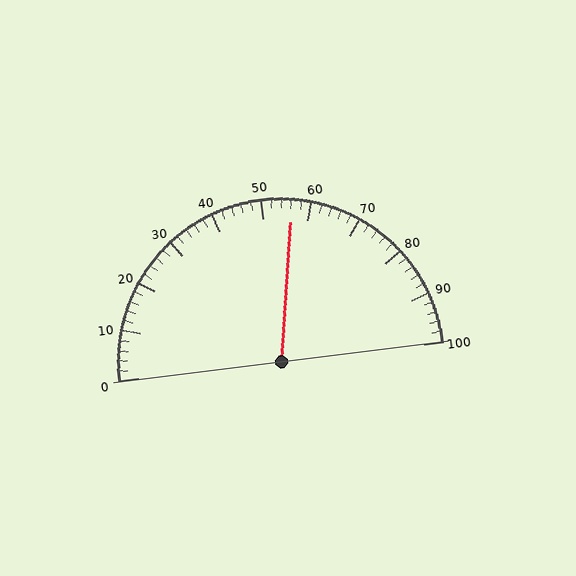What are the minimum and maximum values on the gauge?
The gauge ranges from 0 to 100.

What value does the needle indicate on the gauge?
The needle indicates approximately 56.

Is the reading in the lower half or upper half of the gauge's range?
The reading is in the upper half of the range (0 to 100).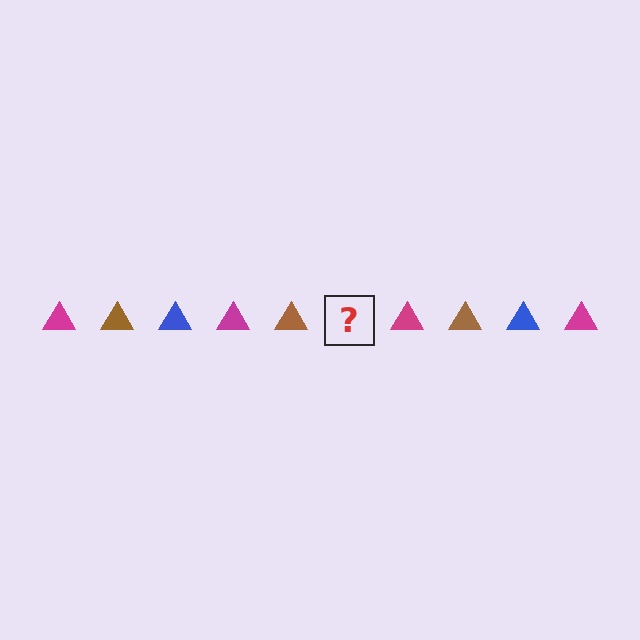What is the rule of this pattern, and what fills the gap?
The rule is that the pattern cycles through magenta, brown, blue triangles. The gap should be filled with a blue triangle.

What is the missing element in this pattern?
The missing element is a blue triangle.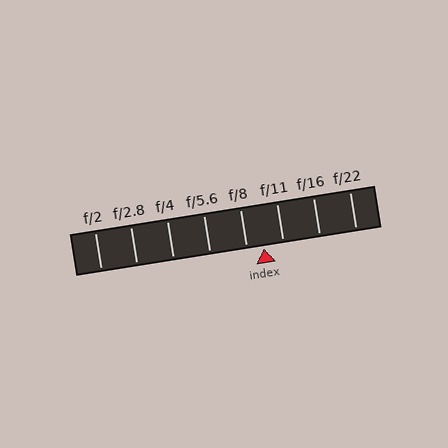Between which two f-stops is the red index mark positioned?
The index mark is between f/8 and f/11.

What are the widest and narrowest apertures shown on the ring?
The widest aperture shown is f/2 and the narrowest is f/22.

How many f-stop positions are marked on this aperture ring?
There are 8 f-stop positions marked.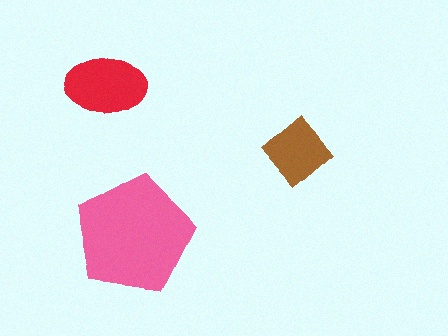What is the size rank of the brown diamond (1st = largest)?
3rd.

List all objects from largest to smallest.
The pink pentagon, the red ellipse, the brown diamond.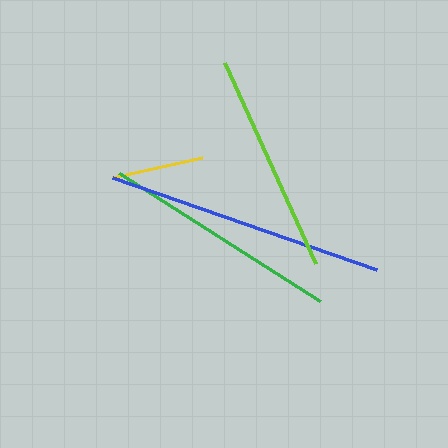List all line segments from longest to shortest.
From longest to shortest: blue, green, lime, yellow.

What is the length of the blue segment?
The blue segment is approximately 280 pixels long.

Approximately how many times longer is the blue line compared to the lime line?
The blue line is approximately 1.3 times the length of the lime line.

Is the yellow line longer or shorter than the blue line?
The blue line is longer than the yellow line.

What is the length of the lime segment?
The lime segment is approximately 221 pixels long.